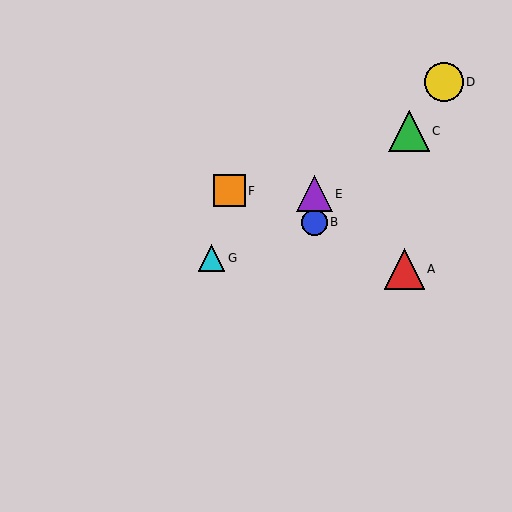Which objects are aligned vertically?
Objects B, E are aligned vertically.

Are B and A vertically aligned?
No, B is at x≈314 and A is at x≈404.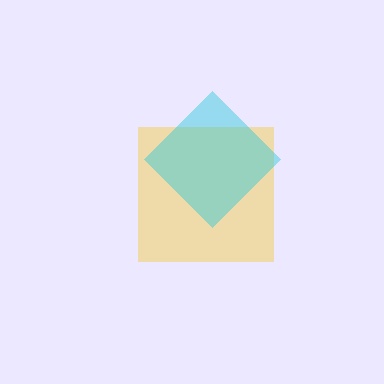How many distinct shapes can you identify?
There are 2 distinct shapes: a yellow square, a cyan diamond.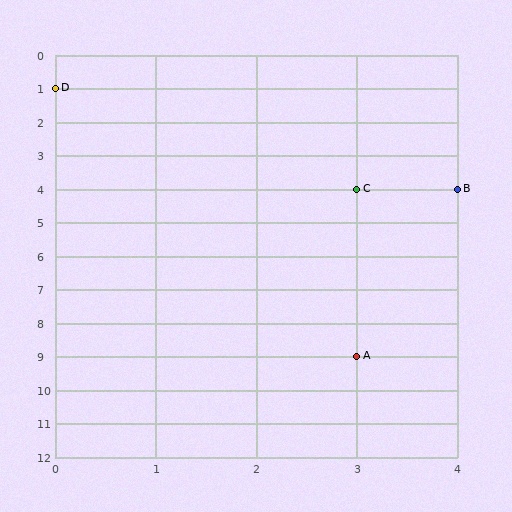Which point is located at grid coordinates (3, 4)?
Point C is at (3, 4).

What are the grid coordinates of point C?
Point C is at grid coordinates (3, 4).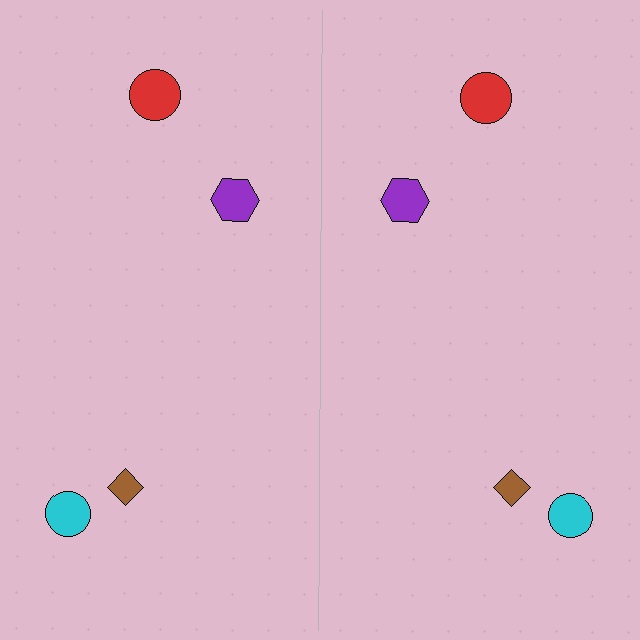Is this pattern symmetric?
Yes, this pattern has bilateral (reflection) symmetry.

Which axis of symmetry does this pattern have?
The pattern has a vertical axis of symmetry running through the center of the image.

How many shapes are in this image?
There are 8 shapes in this image.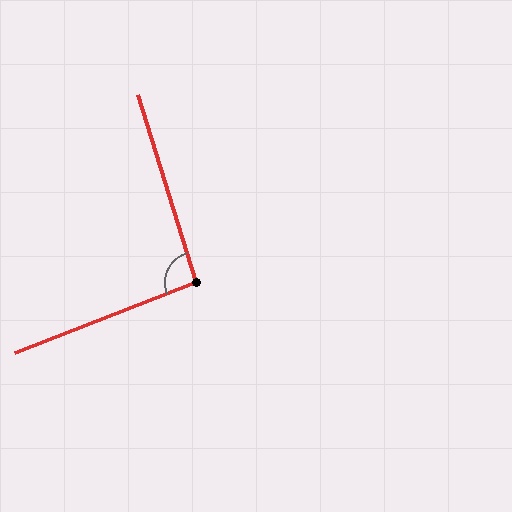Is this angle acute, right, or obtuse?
It is approximately a right angle.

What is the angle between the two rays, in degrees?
Approximately 94 degrees.